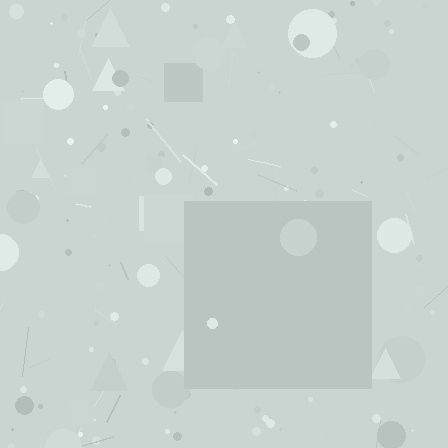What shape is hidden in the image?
A square is hidden in the image.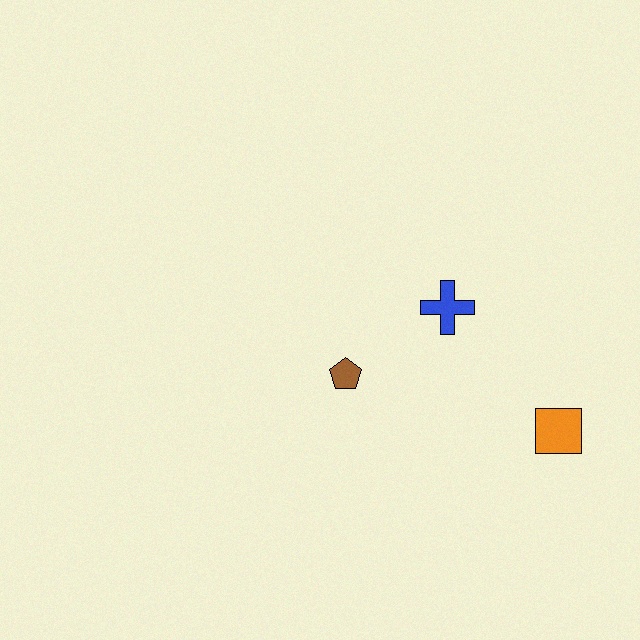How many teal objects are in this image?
There are no teal objects.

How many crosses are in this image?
There is 1 cross.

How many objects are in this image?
There are 3 objects.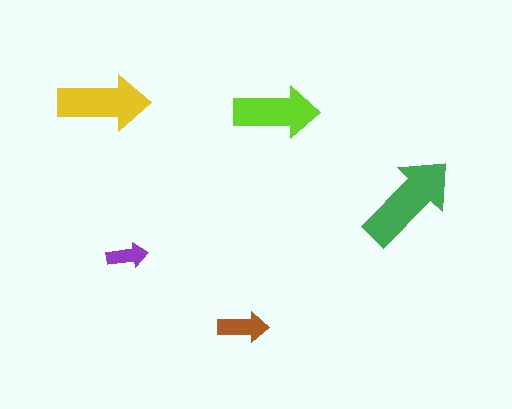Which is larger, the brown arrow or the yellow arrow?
The yellow one.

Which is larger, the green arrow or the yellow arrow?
The green one.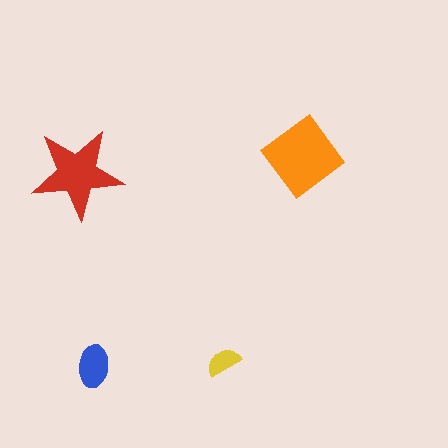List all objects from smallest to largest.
The yellow semicircle, the blue ellipse, the red star, the orange diamond.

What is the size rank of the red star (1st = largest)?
2nd.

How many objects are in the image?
There are 4 objects in the image.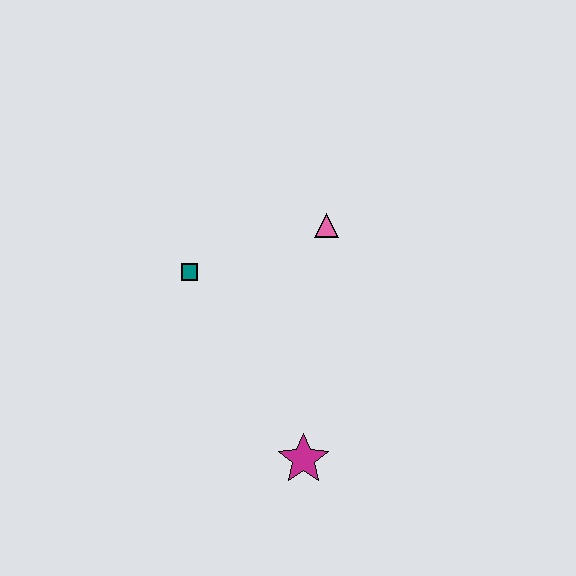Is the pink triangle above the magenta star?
Yes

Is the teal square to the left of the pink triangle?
Yes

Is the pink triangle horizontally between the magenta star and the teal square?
No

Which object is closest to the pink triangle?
The teal square is closest to the pink triangle.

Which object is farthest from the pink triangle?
The magenta star is farthest from the pink triangle.